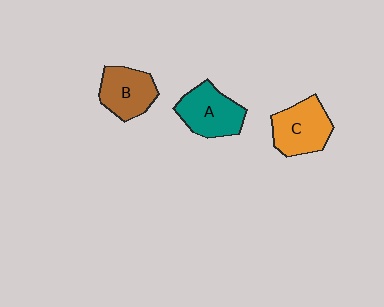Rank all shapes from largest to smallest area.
From largest to smallest: C (orange), A (teal), B (brown).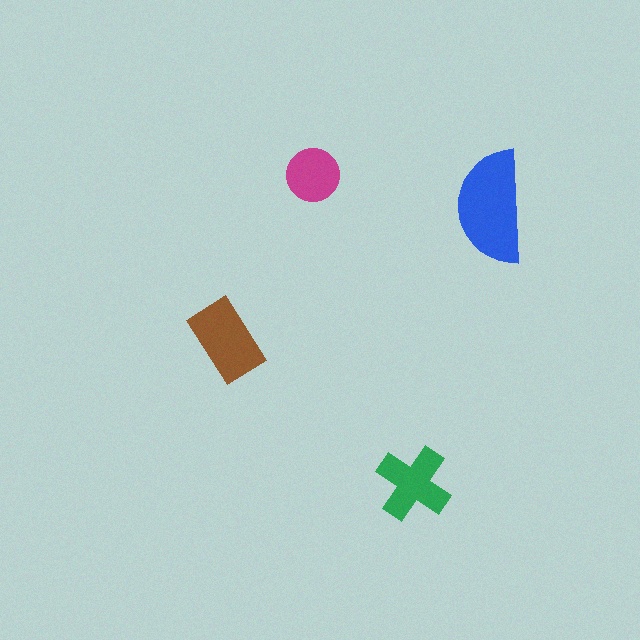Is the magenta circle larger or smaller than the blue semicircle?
Smaller.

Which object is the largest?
The blue semicircle.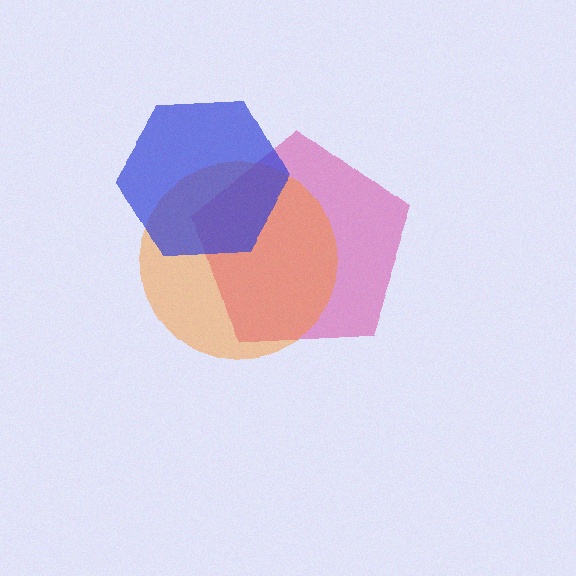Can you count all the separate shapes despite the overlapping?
Yes, there are 3 separate shapes.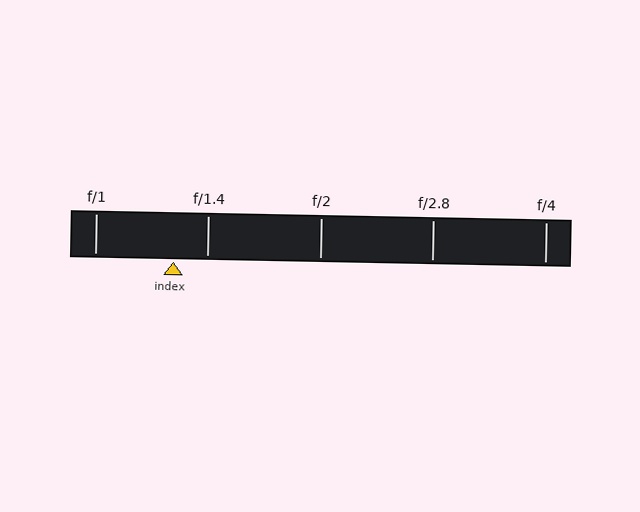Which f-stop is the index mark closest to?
The index mark is closest to f/1.4.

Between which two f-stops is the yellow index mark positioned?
The index mark is between f/1 and f/1.4.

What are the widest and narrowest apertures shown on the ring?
The widest aperture shown is f/1 and the narrowest is f/4.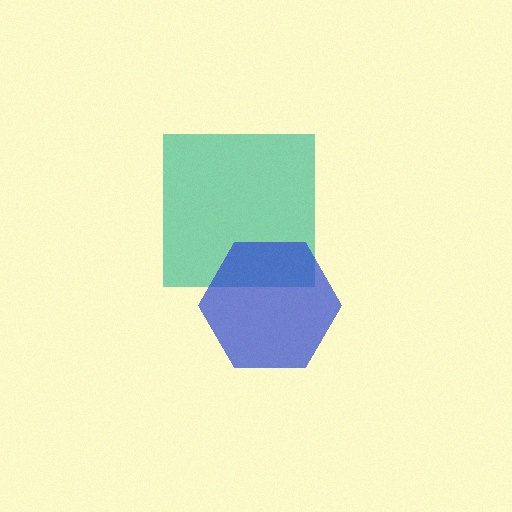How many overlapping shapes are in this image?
There are 2 overlapping shapes in the image.